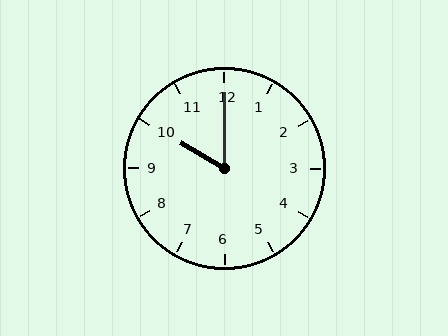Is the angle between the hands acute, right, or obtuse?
It is acute.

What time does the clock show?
10:00.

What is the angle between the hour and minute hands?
Approximately 60 degrees.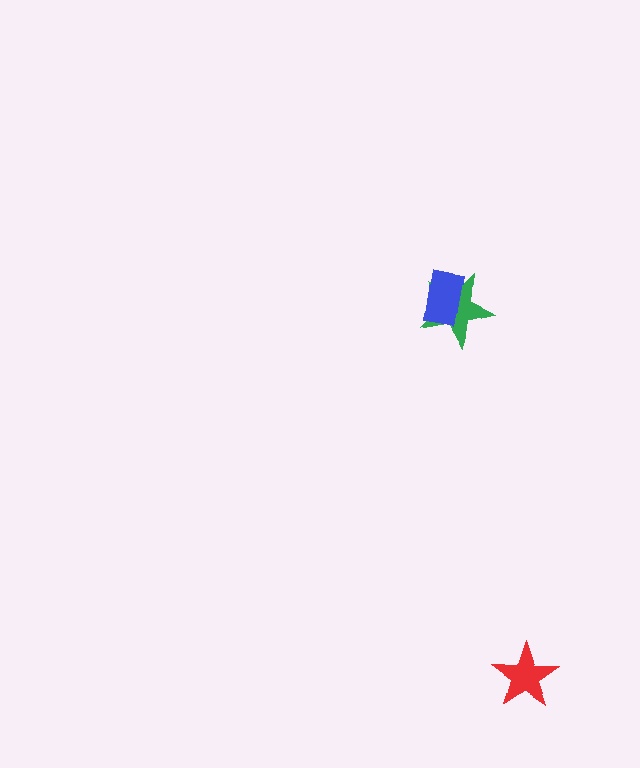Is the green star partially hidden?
Yes, it is partially covered by another shape.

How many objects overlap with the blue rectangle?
1 object overlaps with the blue rectangle.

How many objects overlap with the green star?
1 object overlaps with the green star.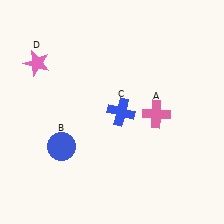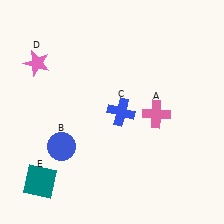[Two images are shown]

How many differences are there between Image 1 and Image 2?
There is 1 difference between the two images.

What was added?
A teal square (E) was added in Image 2.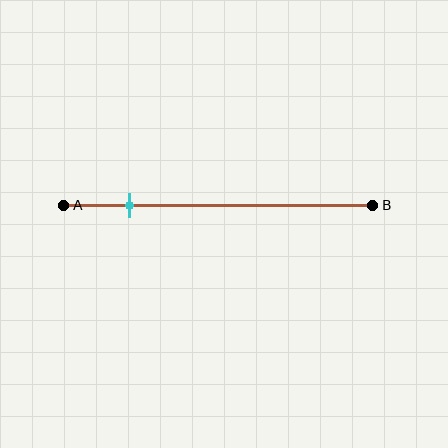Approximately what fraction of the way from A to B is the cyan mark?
The cyan mark is approximately 20% of the way from A to B.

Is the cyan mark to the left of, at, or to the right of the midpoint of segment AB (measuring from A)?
The cyan mark is to the left of the midpoint of segment AB.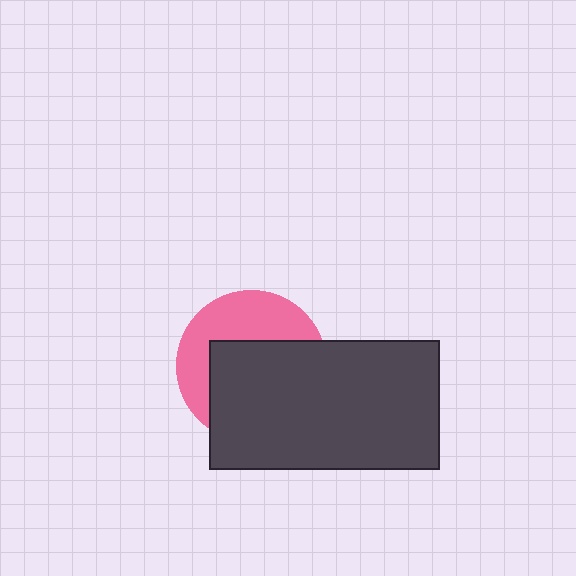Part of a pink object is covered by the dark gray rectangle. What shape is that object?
It is a circle.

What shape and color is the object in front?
The object in front is a dark gray rectangle.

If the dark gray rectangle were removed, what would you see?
You would see the complete pink circle.